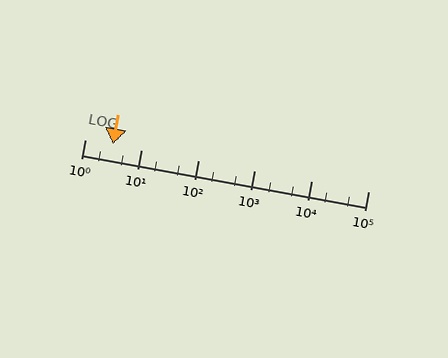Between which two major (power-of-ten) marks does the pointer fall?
The pointer is between 1 and 10.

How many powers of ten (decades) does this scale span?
The scale spans 5 decades, from 1 to 100000.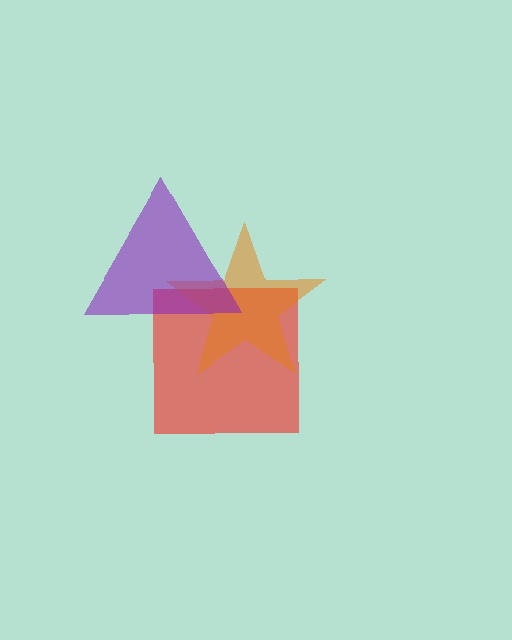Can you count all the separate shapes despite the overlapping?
Yes, there are 3 separate shapes.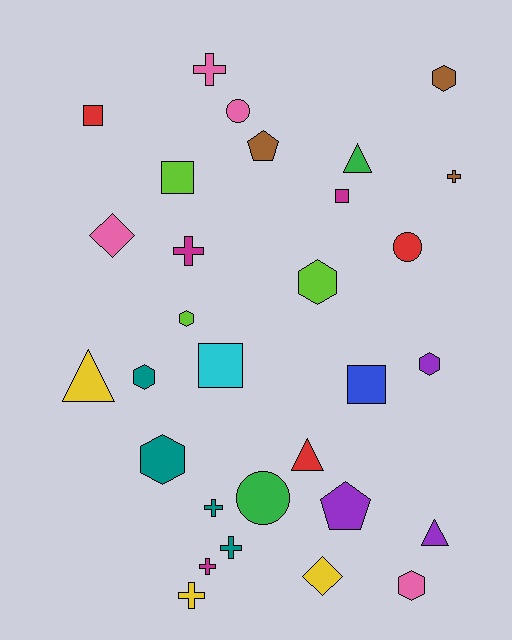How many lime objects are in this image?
There are 3 lime objects.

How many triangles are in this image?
There are 4 triangles.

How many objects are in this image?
There are 30 objects.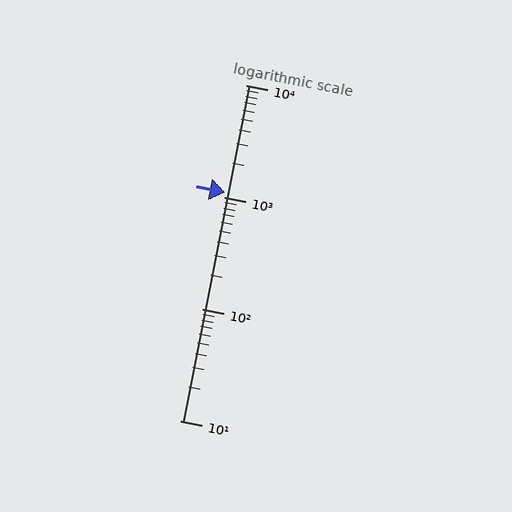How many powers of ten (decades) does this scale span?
The scale spans 3 decades, from 10 to 10000.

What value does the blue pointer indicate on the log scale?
The pointer indicates approximately 1100.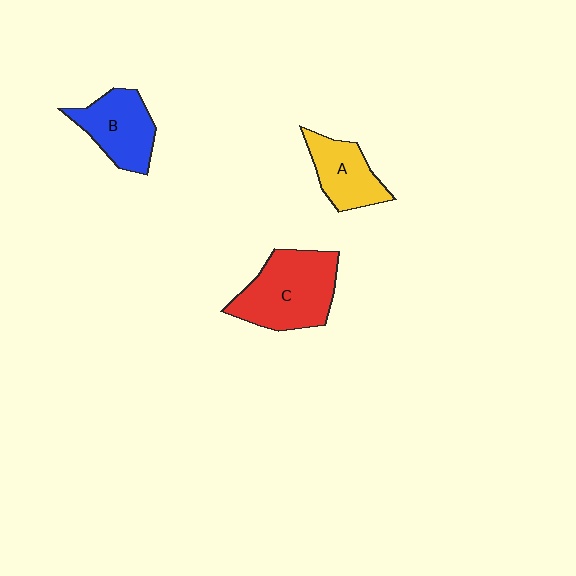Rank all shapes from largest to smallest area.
From largest to smallest: C (red), B (blue), A (yellow).